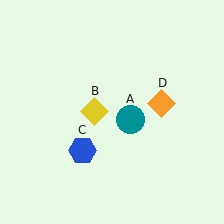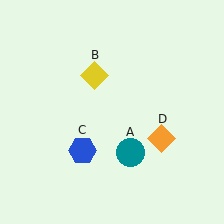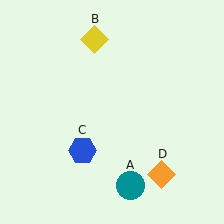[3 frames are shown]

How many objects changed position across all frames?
3 objects changed position: teal circle (object A), yellow diamond (object B), orange diamond (object D).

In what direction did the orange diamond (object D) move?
The orange diamond (object D) moved down.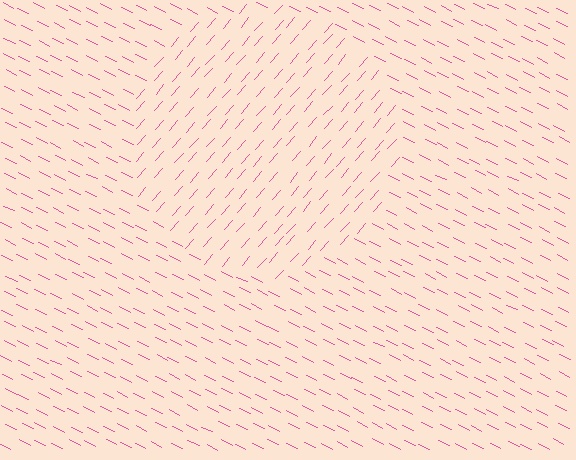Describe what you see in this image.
The image is filled with small pink line segments. A circle region in the image has lines oriented differently from the surrounding lines, creating a visible texture boundary.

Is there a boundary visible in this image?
Yes, there is a texture boundary formed by a change in line orientation.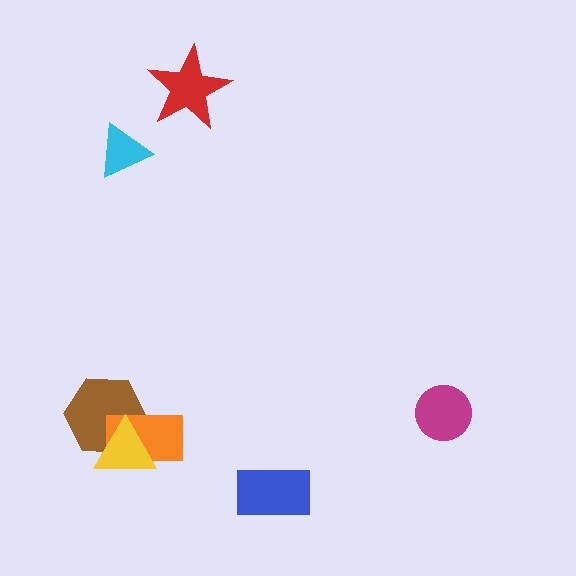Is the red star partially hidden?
No, no other shape covers it.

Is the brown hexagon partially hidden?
Yes, it is partially covered by another shape.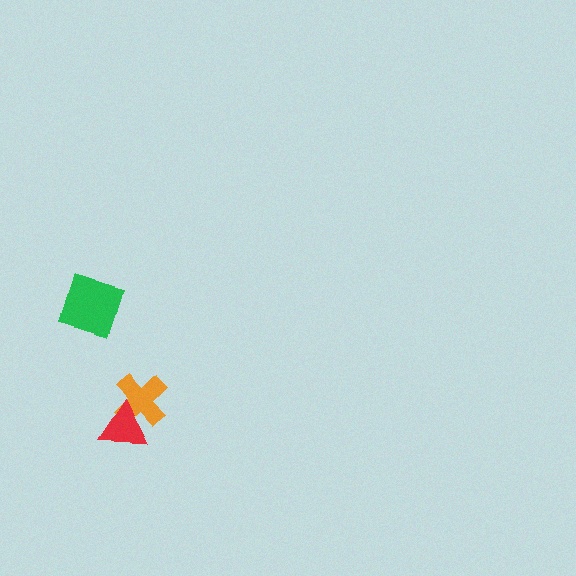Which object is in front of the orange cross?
The red triangle is in front of the orange cross.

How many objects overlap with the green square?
0 objects overlap with the green square.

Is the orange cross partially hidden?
Yes, it is partially covered by another shape.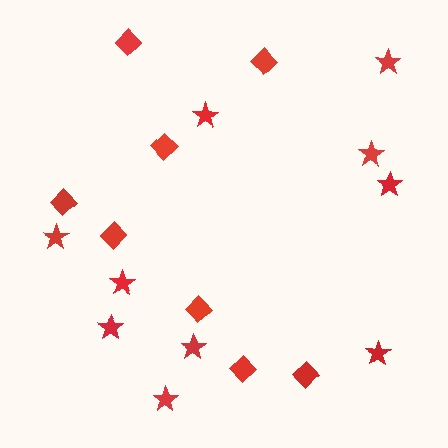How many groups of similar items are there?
There are 2 groups: one group of diamonds (8) and one group of stars (10).